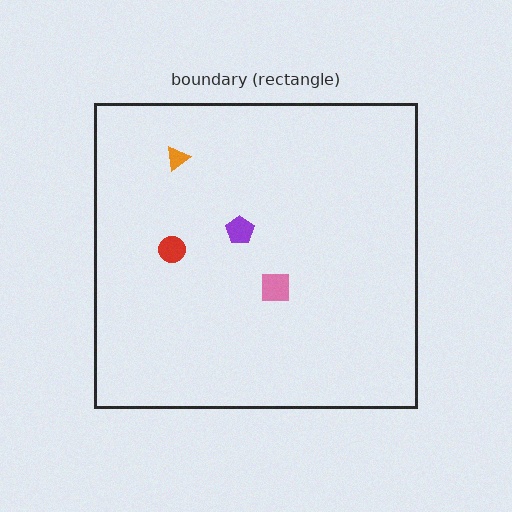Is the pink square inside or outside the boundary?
Inside.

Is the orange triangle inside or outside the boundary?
Inside.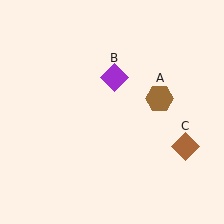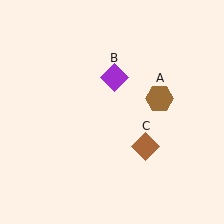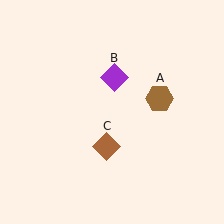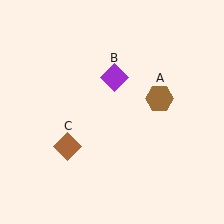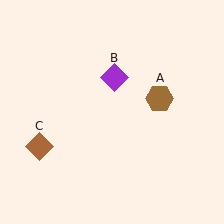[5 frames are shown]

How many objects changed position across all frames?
1 object changed position: brown diamond (object C).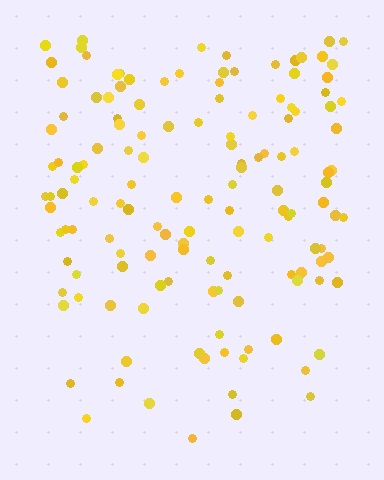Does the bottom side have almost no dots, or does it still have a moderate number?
Still a moderate number, just noticeably fewer than the top.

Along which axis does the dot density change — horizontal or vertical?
Vertical.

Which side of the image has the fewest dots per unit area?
The bottom.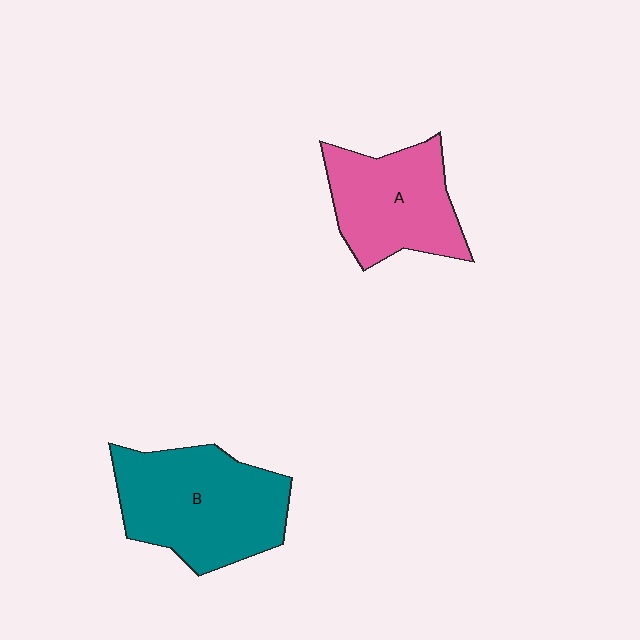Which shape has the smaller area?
Shape A (pink).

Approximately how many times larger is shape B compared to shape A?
Approximately 1.3 times.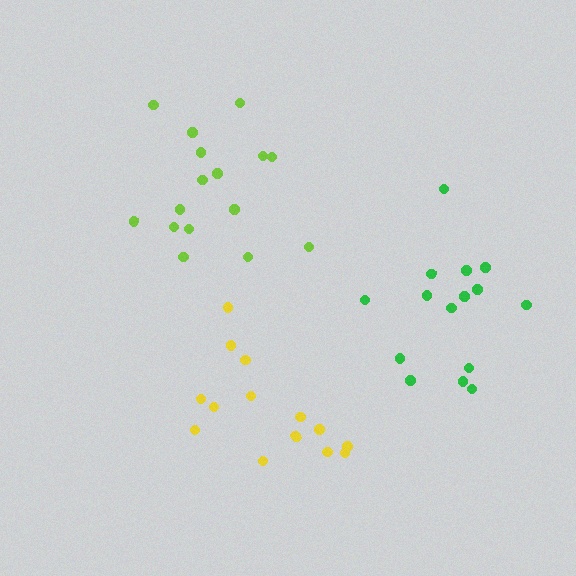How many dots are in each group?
Group 1: 15 dots, Group 2: 16 dots, Group 3: 14 dots (45 total).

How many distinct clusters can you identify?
There are 3 distinct clusters.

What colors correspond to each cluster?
The clusters are colored: green, lime, yellow.